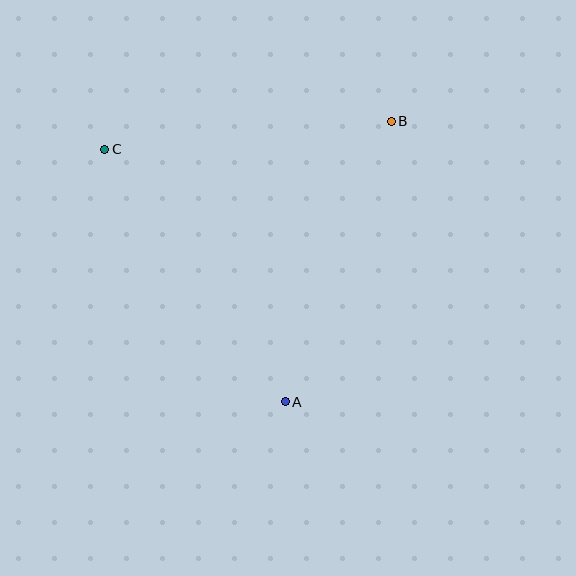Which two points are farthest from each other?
Points A and C are farthest from each other.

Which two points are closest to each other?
Points B and C are closest to each other.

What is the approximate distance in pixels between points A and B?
The distance between A and B is approximately 300 pixels.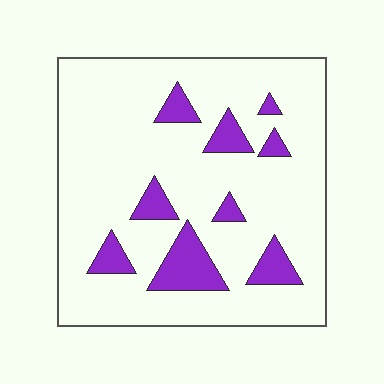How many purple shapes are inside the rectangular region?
9.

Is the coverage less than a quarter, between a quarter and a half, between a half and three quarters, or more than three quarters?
Less than a quarter.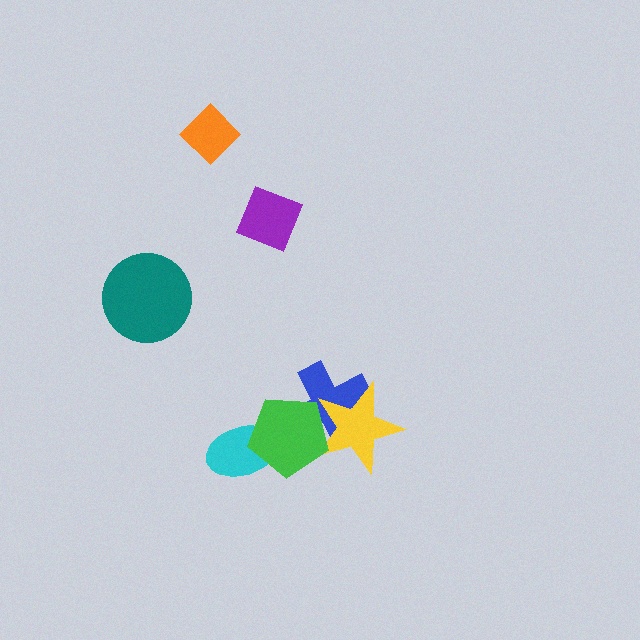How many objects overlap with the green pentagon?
3 objects overlap with the green pentagon.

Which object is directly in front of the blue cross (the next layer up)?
The yellow star is directly in front of the blue cross.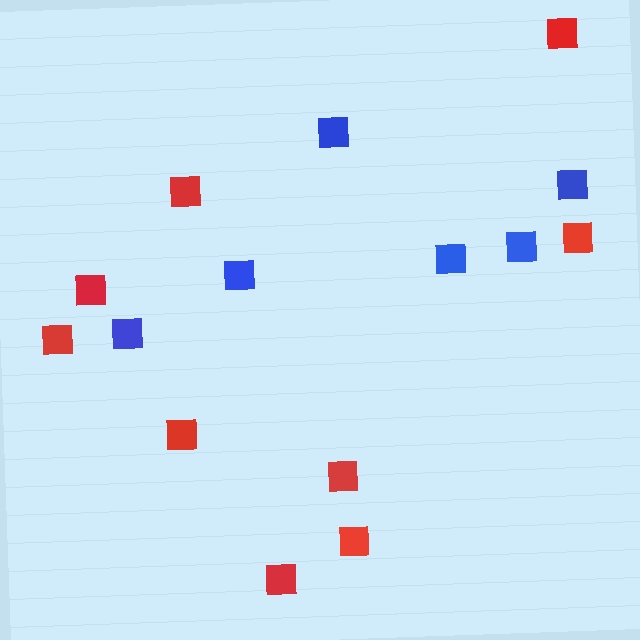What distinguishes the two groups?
There are 2 groups: one group of red squares (9) and one group of blue squares (6).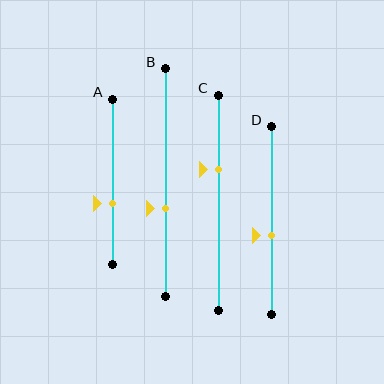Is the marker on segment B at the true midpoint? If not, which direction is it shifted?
No, the marker on segment B is shifted downward by about 11% of the segment length.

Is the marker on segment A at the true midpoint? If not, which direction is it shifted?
No, the marker on segment A is shifted downward by about 13% of the segment length.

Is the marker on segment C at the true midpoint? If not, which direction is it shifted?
No, the marker on segment C is shifted upward by about 16% of the segment length.